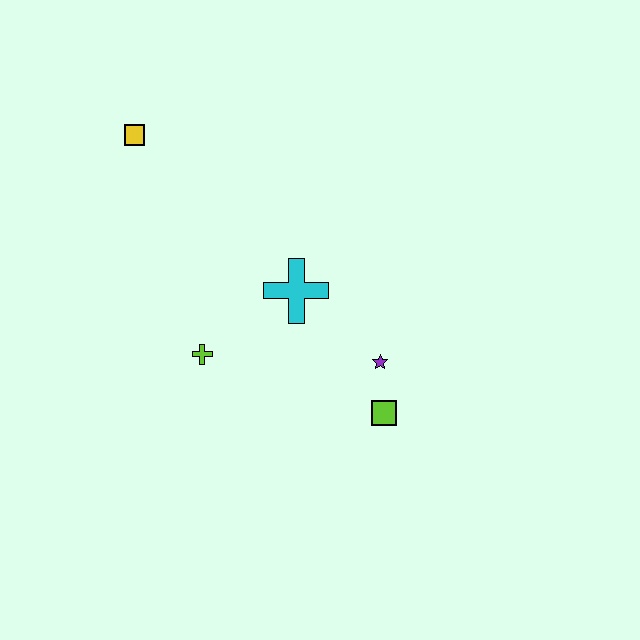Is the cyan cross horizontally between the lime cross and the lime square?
Yes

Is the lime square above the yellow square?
No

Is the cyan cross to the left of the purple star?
Yes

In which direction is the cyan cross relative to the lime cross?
The cyan cross is to the right of the lime cross.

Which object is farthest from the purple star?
The yellow square is farthest from the purple star.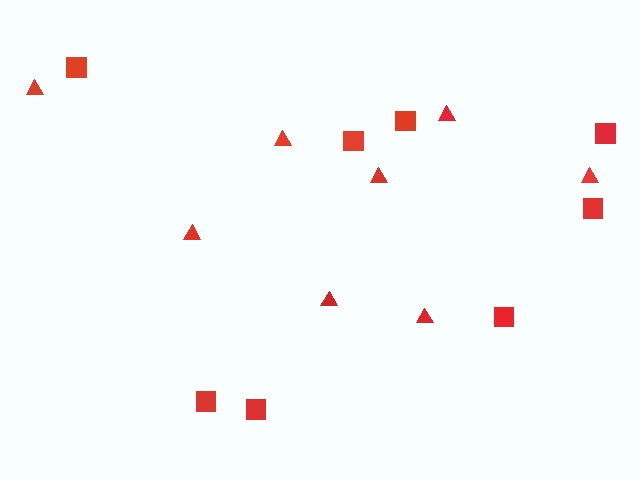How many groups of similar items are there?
There are 2 groups: one group of squares (8) and one group of triangles (8).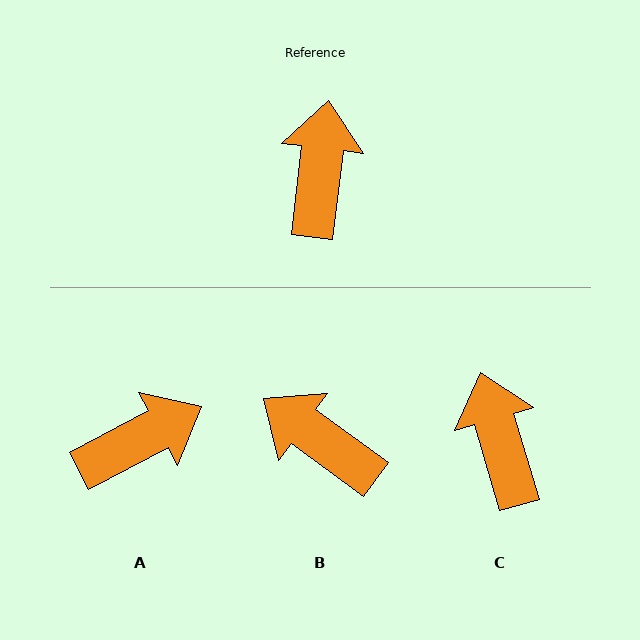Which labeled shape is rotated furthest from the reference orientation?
B, about 61 degrees away.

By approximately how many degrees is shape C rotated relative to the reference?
Approximately 23 degrees counter-clockwise.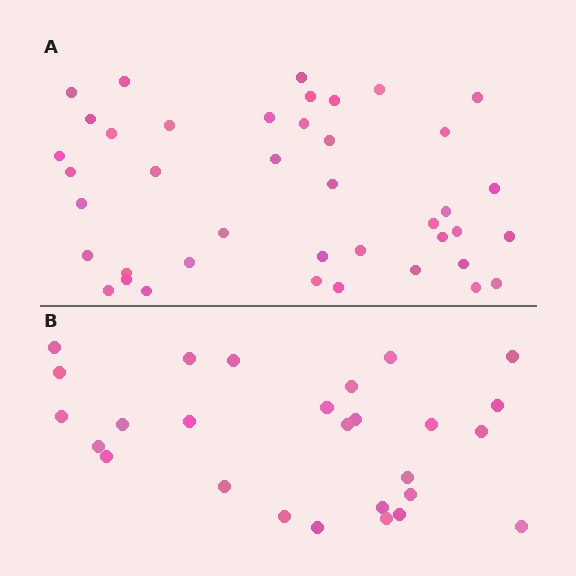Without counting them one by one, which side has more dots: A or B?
Region A (the top region) has more dots.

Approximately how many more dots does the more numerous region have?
Region A has approximately 15 more dots than region B.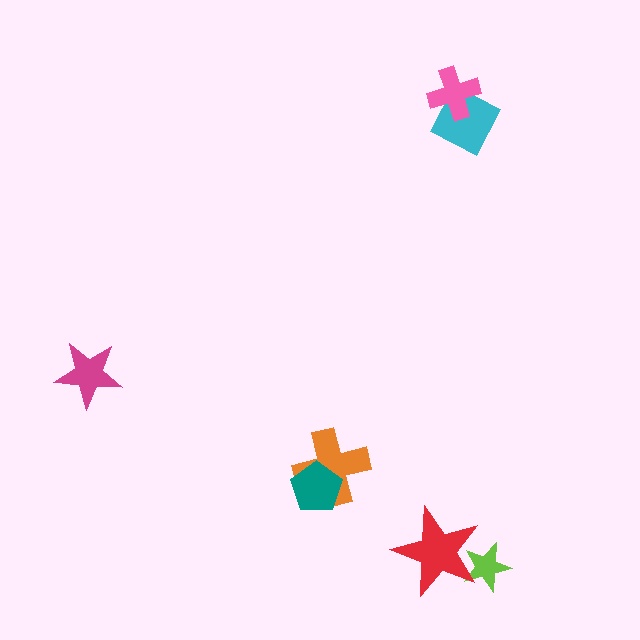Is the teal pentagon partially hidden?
No, no other shape covers it.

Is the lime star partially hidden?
Yes, it is partially covered by another shape.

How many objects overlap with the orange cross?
1 object overlaps with the orange cross.